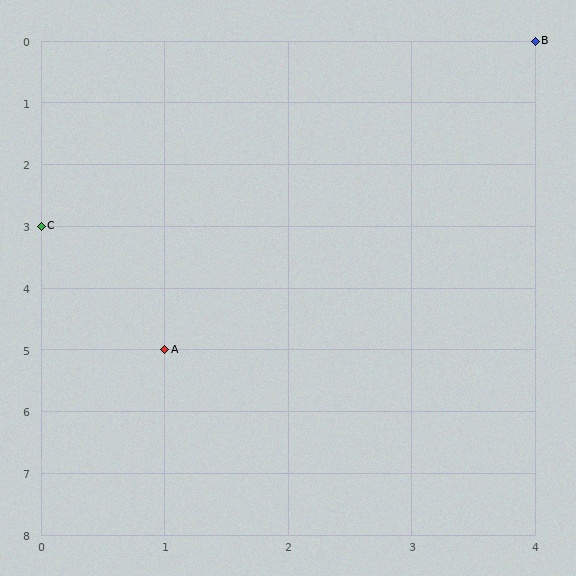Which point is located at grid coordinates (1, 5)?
Point A is at (1, 5).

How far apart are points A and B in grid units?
Points A and B are 3 columns and 5 rows apart (about 5.8 grid units diagonally).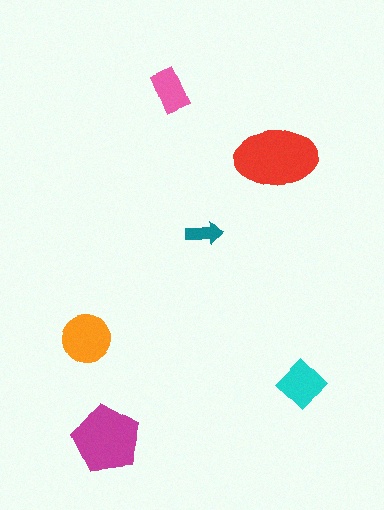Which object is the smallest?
The teal arrow.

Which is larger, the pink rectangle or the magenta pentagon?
The magenta pentagon.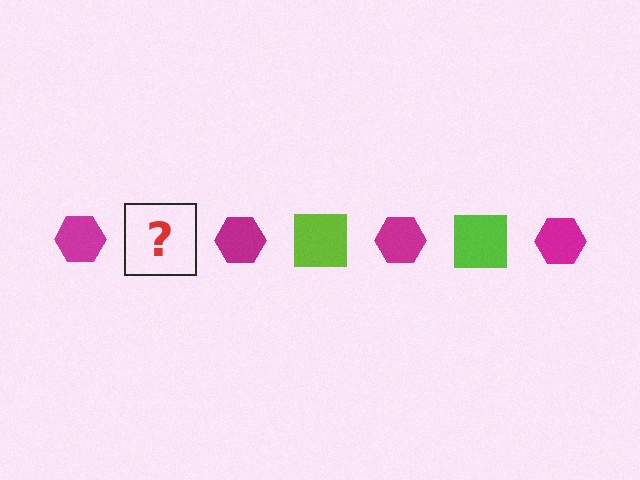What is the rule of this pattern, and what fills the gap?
The rule is that the pattern alternates between magenta hexagon and lime square. The gap should be filled with a lime square.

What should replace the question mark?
The question mark should be replaced with a lime square.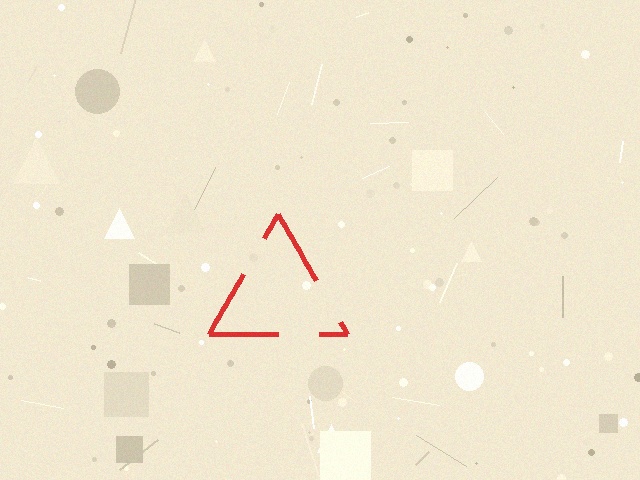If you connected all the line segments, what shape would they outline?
They would outline a triangle.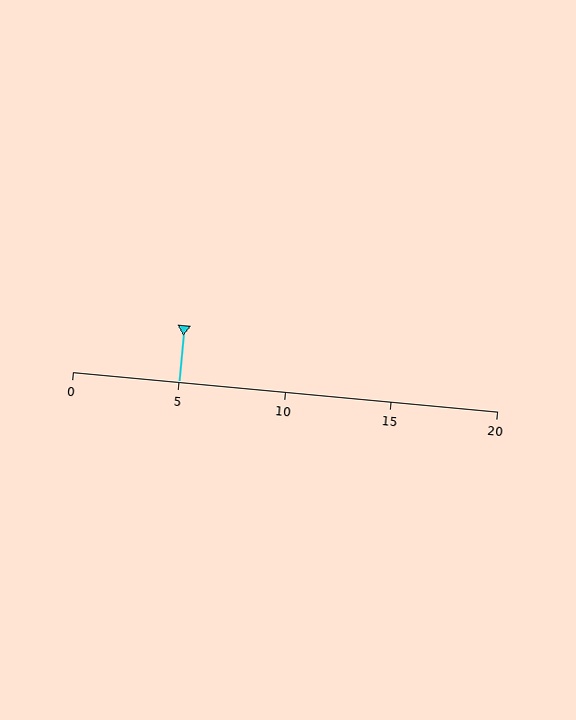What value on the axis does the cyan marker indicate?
The marker indicates approximately 5.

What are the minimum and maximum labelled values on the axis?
The axis runs from 0 to 20.